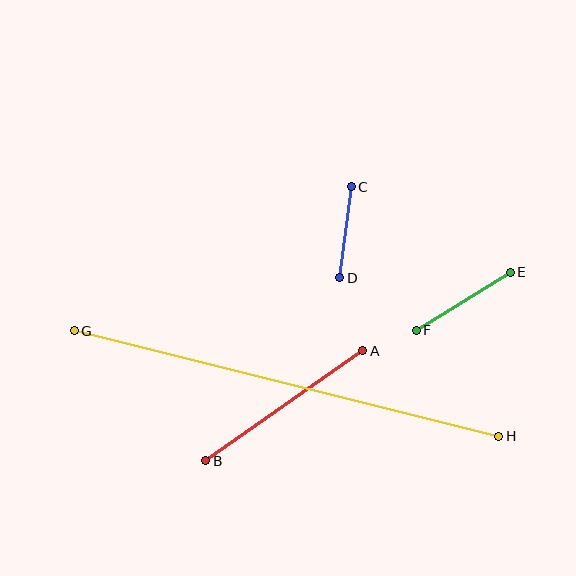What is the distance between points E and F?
The distance is approximately 110 pixels.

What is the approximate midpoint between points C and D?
The midpoint is at approximately (346, 232) pixels.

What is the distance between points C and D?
The distance is approximately 91 pixels.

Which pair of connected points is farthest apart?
Points G and H are farthest apart.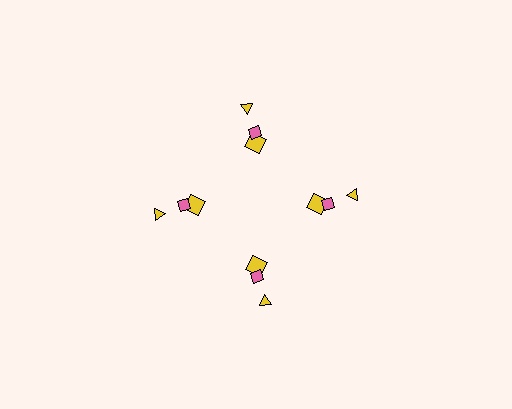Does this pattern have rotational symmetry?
Yes, this pattern has 4-fold rotational symmetry. It looks the same after rotating 90 degrees around the center.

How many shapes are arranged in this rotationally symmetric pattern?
There are 12 shapes, arranged in 4 groups of 3.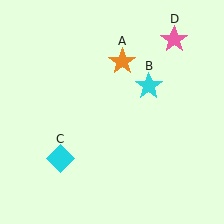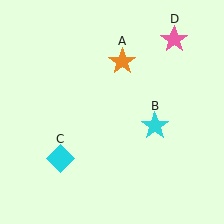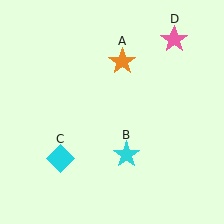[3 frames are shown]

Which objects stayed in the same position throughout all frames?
Orange star (object A) and cyan diamond (object C) and pink star (object D) remained stationary.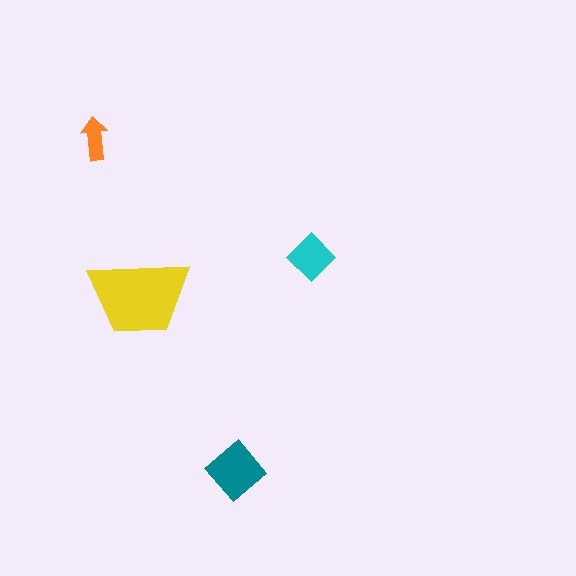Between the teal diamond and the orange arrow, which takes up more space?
The teal diamond.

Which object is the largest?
The yellow trapezoid.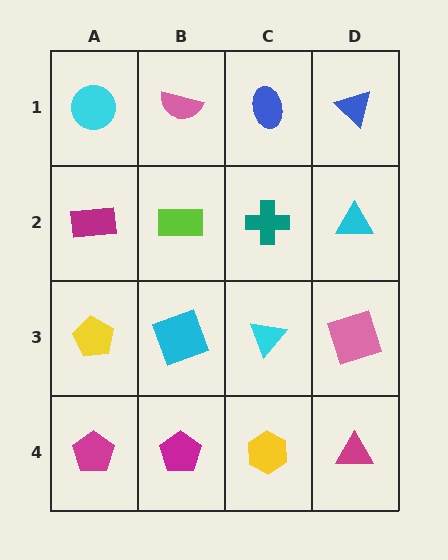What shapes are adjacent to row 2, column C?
A blue ellipse (row 1, column C), a cyan triangle (row 3, column C), a lime rectangle (row 2, column B), a cyan triangle (row 2, column D).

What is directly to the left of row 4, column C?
A magenta pentagon.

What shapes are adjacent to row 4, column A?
A yellow pentagon (row 3, column A), a magenta pentagon (row 4, column B).